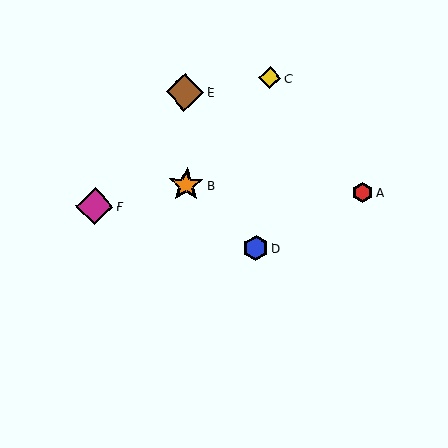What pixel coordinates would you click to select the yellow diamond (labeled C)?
Click at (270, 78) to select the yellow diamond C.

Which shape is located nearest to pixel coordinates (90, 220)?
The magenta diamond (labeled F) at (95, 206) is nearest to that location.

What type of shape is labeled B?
Shape B is an orange star.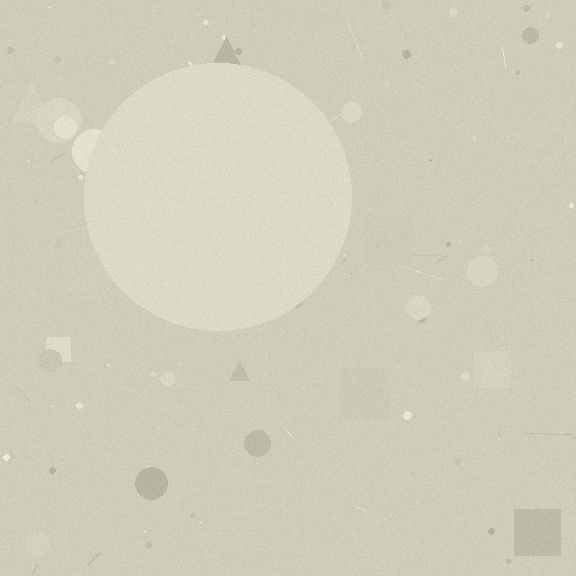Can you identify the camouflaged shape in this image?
The camouflaged shape is a circle.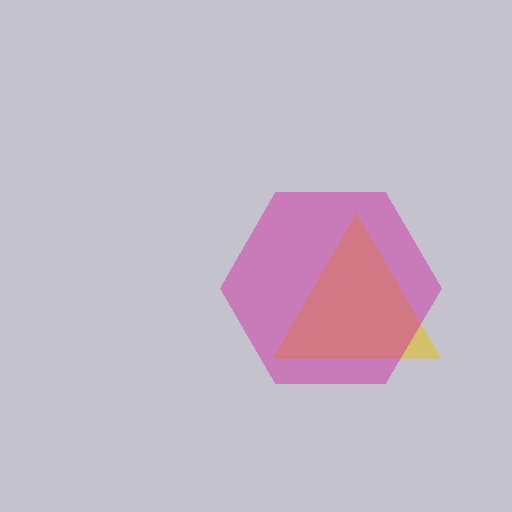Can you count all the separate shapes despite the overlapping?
Yes, there are 2 separate shapes.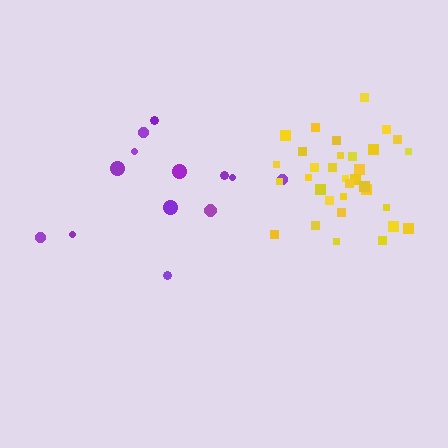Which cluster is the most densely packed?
Yellow.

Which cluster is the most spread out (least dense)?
Purple.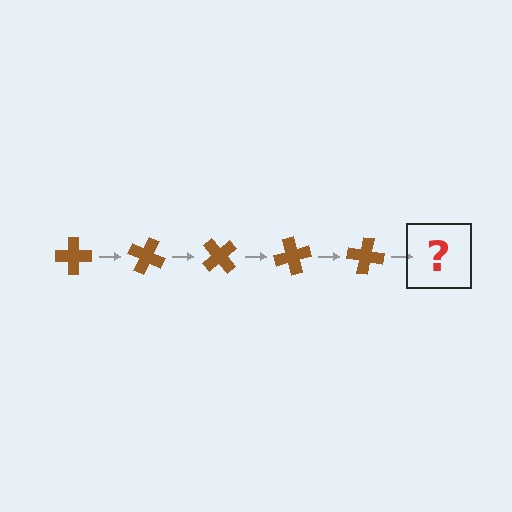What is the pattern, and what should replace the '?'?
The pattern is that the cross rotates 25 degrees each step. The '?' should be a brown cross rotated 125 degrees.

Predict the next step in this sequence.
The next step is a brown cross rotated 125 degrees.